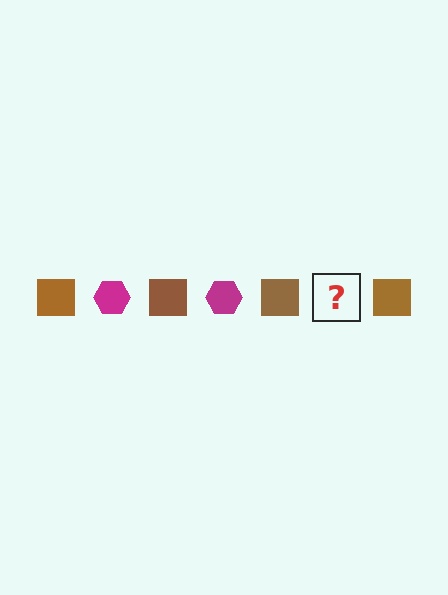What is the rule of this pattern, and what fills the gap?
The rule is that the pattern alternates between brown square and magenta hexagon. The gap should be filled with a magenta hexagon.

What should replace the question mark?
The question mark should be replaced with a magenta hexagon.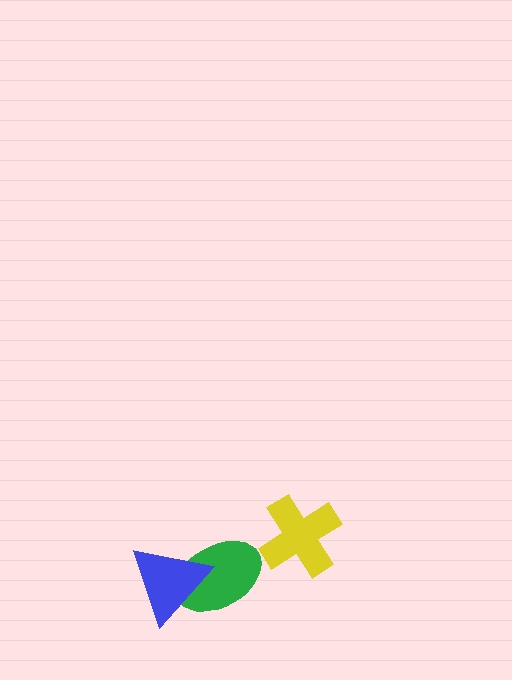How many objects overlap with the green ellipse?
1 object overlaps with the green ellipse.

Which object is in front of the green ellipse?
The blue triangle is in front of the green ellipse.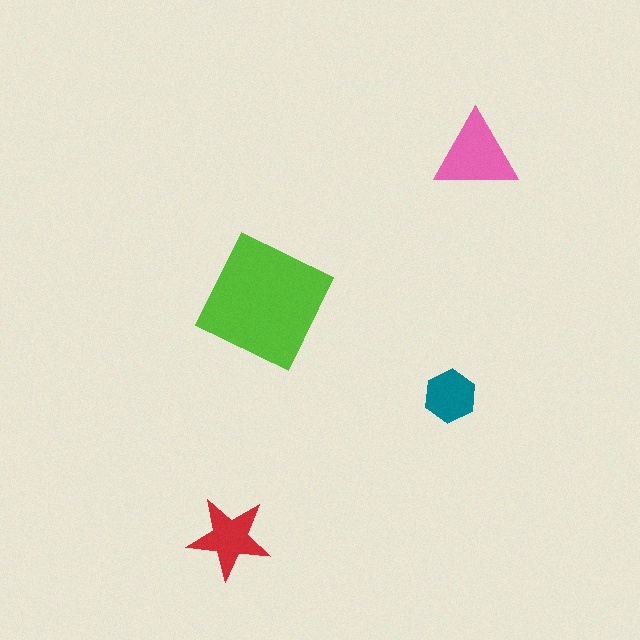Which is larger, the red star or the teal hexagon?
The red star.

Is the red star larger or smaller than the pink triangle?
Smaller.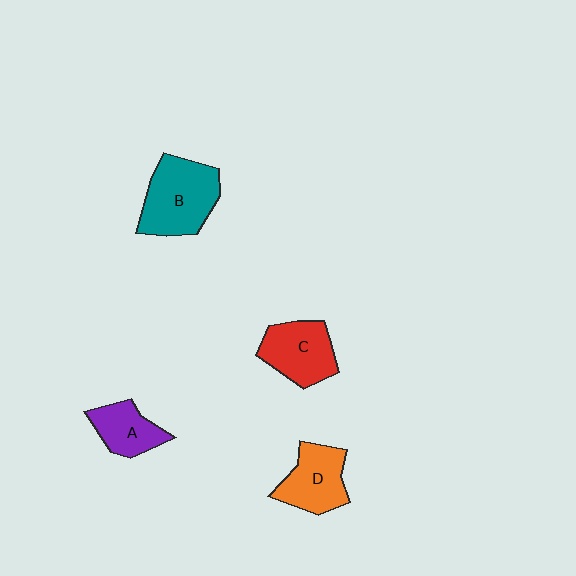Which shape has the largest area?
Shape B (teal).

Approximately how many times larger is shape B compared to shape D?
Approximately 1.3 times.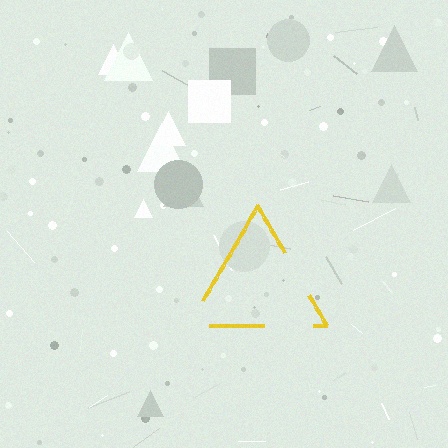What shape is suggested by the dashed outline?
The dashed outline suggests a triangle.